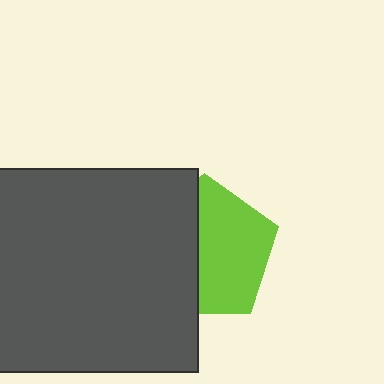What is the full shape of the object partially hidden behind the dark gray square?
The partially hidden object is a lime pentagon.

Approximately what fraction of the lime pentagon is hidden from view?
Roughly 45% of the lime pentagon is hidden behind the dark gray square.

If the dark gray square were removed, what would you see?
You would see the complete lime pentagon.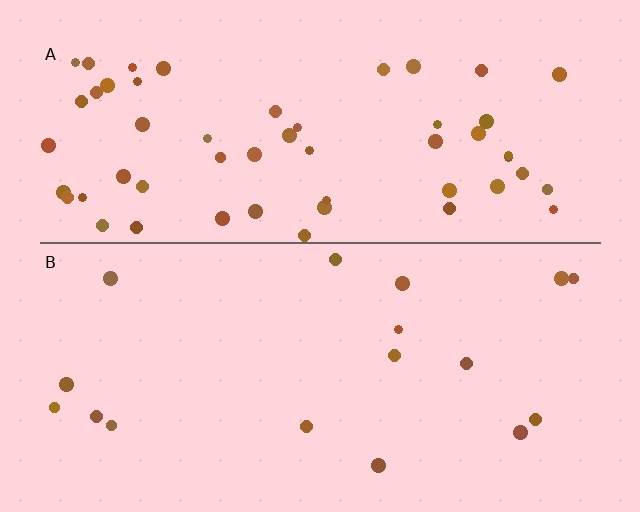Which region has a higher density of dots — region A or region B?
A (the top).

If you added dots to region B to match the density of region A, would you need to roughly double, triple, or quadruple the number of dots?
Approximately triple.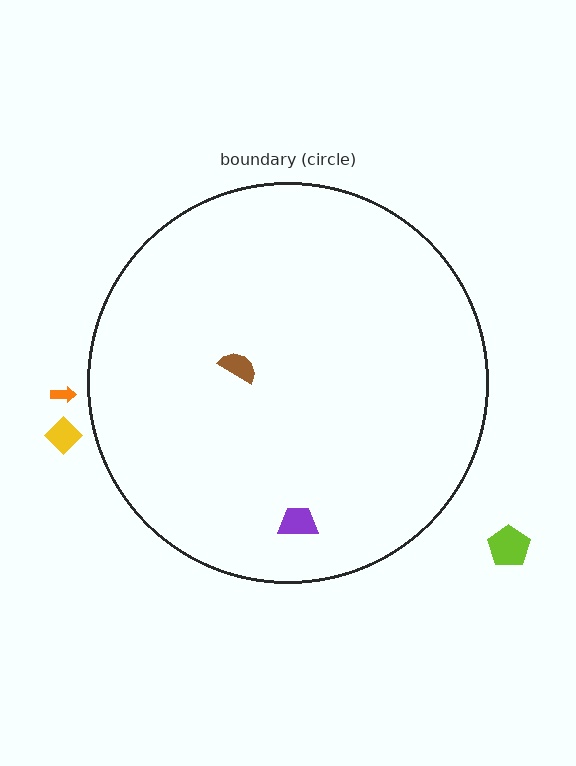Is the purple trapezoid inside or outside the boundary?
Inside.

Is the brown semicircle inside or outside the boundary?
Inside.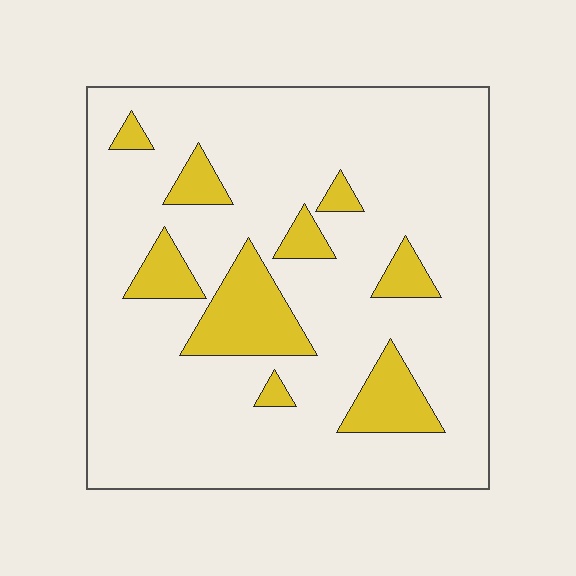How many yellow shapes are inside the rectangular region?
9.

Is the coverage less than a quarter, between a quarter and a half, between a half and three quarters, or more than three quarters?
Less than a quarter.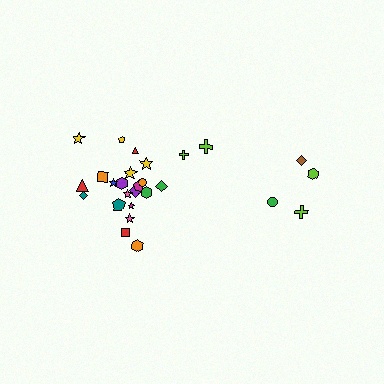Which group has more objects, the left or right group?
The left group.